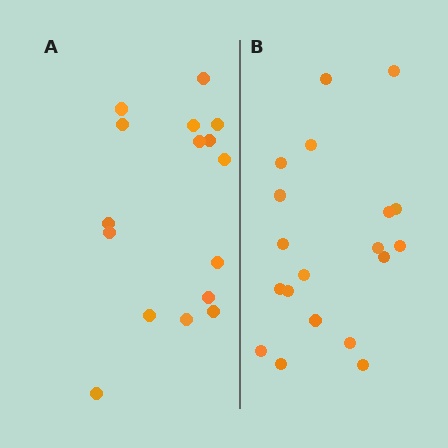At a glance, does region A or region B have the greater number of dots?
Region B (the right region) has more dots.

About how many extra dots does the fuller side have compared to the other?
Region B has just a few more — roughly 2 or 3 more dots than region A.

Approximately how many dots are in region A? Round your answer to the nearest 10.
About 20 dots. (The exact count is 16, which rounds to 20.)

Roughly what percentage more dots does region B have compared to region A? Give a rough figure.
About 20% more.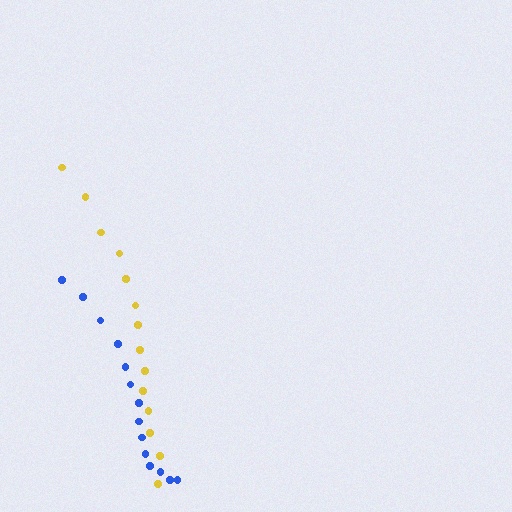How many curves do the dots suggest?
There are 2 distinct paths.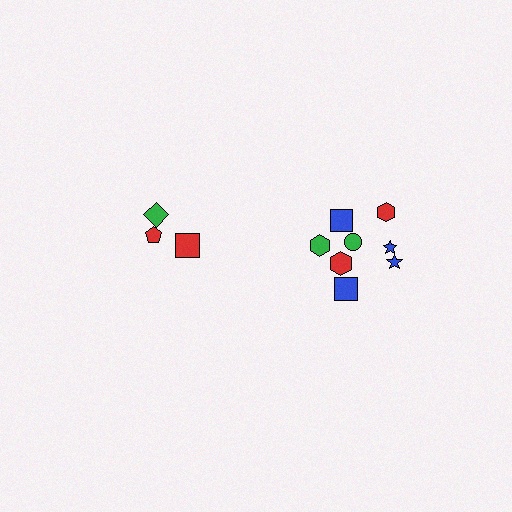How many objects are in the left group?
There are 3 objects.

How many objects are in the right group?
There are 8 objects.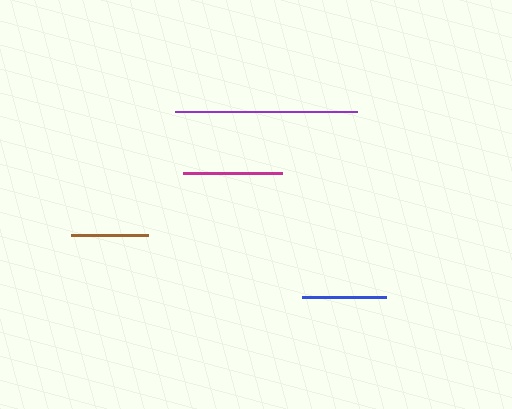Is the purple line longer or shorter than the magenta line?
The purple line is longer than the magenta line.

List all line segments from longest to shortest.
From longest to shortest: purple, magenta, blue, brown.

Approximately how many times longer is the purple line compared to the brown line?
The purple line is approximately 2.4 times the length of the brown line.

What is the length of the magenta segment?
The magenta segment is approximately 99 pixels long.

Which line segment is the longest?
The purple line is the longest at approximately 182 pixels.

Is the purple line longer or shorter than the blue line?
The purple line is longer than the blue line.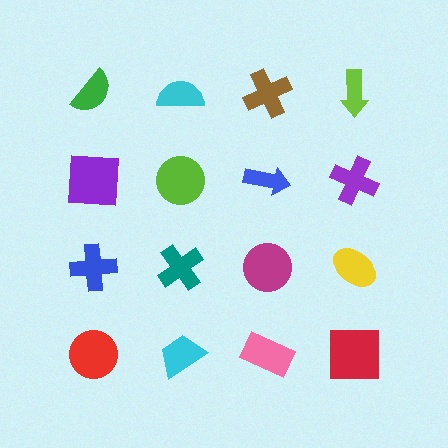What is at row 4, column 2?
A cyan trapezoid.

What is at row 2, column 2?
A lime circle.